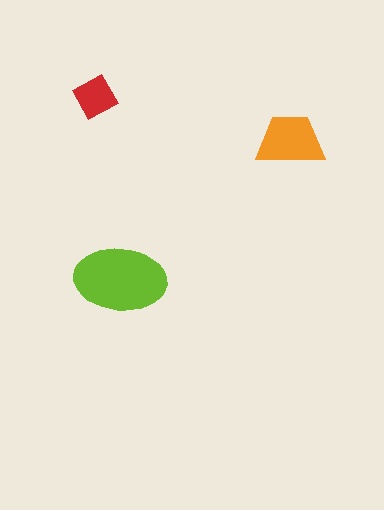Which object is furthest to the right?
The orange trapezoid is rightmost.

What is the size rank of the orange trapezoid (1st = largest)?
2nd.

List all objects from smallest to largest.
The red square, the orange trapezoid, the lime ellipse.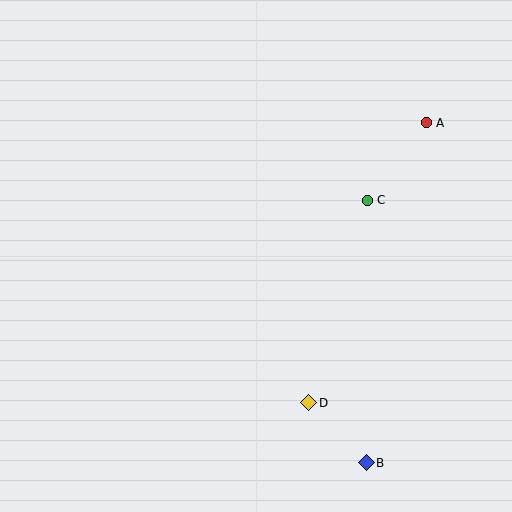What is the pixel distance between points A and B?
The distance between A and B is 345 pixels.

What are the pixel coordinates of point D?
Point D is at (309, 403).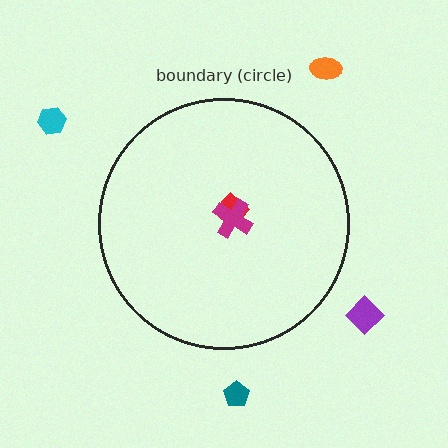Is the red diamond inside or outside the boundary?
Inside.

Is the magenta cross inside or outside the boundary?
Inside.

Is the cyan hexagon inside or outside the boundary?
Outside.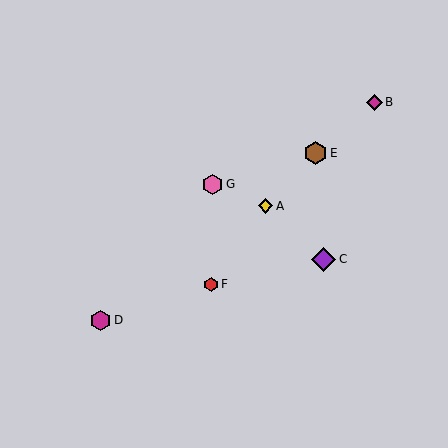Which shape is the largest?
The purple diamond (labeled C) is the largest.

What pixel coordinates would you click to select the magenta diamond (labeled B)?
Click at (375, 102) to select the magenta diamond B.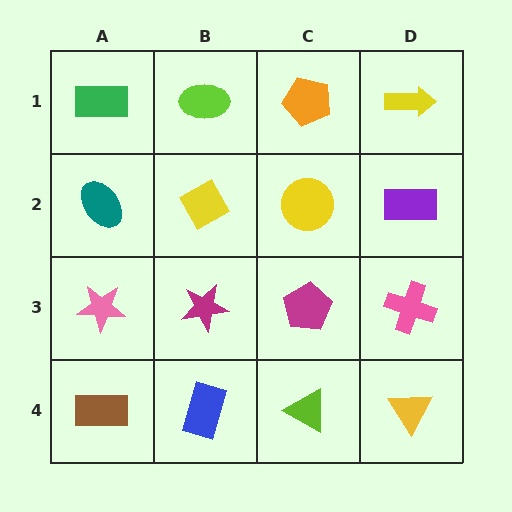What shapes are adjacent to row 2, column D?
A yellow arrow (row 1, column D), a pink cross (row 3, column D), a yellow circle (row 2, column C).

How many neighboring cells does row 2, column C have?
4.